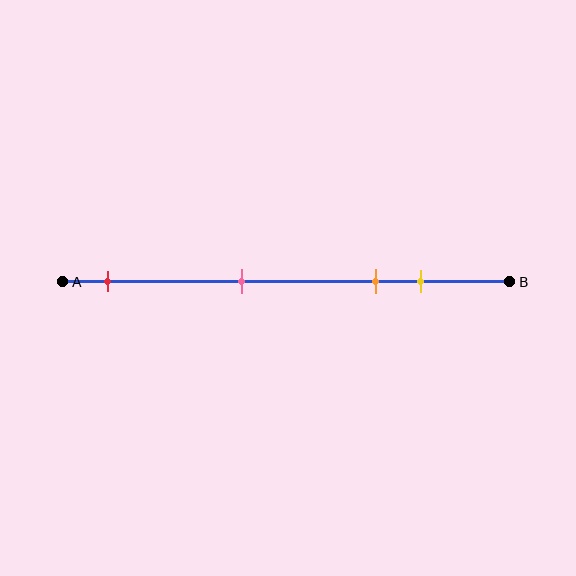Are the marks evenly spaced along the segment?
No, the marks are not evenly spaced.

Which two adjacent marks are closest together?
The orange and yellow marks are the closest adjacent pair.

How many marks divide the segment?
There are 4 marks dividing the segment.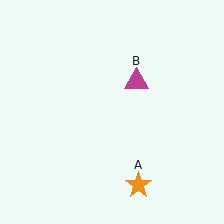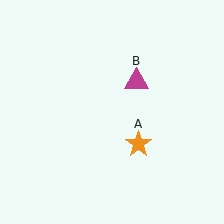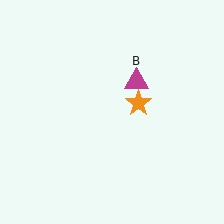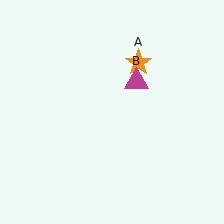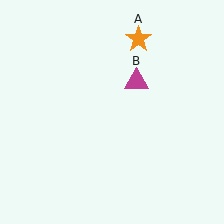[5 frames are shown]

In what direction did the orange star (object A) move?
The orange star (object A) moved up.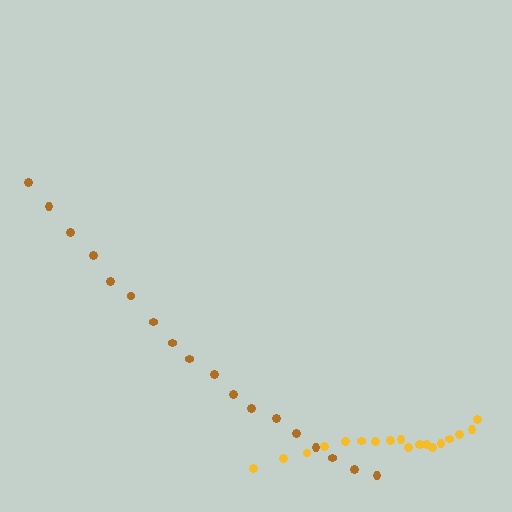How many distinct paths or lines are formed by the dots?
There are 2 distinct paths.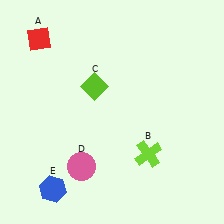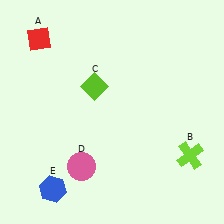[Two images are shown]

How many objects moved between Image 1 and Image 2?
1 object moved between the two images.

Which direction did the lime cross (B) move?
The lime cross (B) moved right.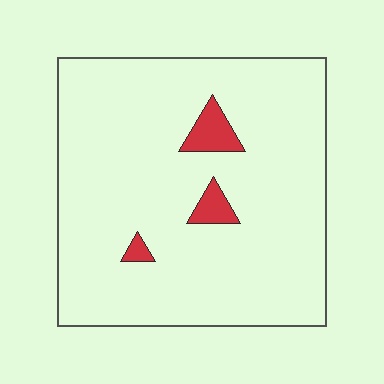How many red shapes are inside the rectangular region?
3.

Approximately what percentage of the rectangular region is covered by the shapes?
Approximately 5%.